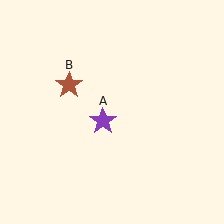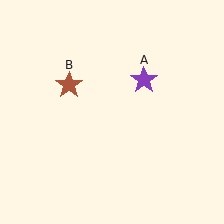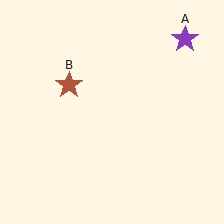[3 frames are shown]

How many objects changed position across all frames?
1 object changed position: purple star (object A).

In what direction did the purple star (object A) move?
The purple star (object A) moved up and to the right.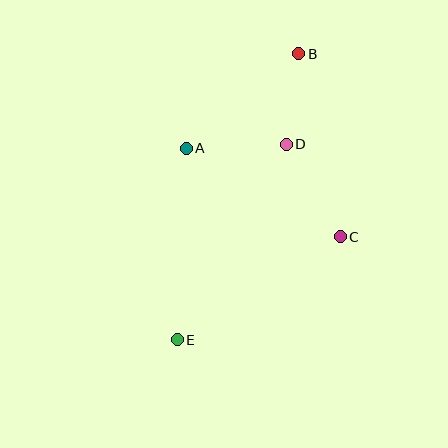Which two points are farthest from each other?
Points B and E are farthest from each other.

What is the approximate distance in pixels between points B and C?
The distance between B and C is approximately 188 pixels.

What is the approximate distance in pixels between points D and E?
The distance between D and E is approximately 224 pixels.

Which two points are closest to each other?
Points B and D are closest to each other.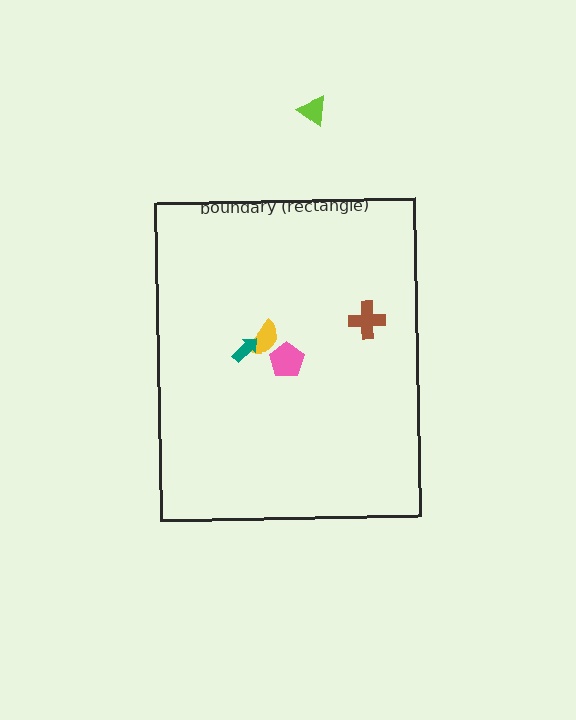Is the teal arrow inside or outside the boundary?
Inside.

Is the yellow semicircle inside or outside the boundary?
Inside.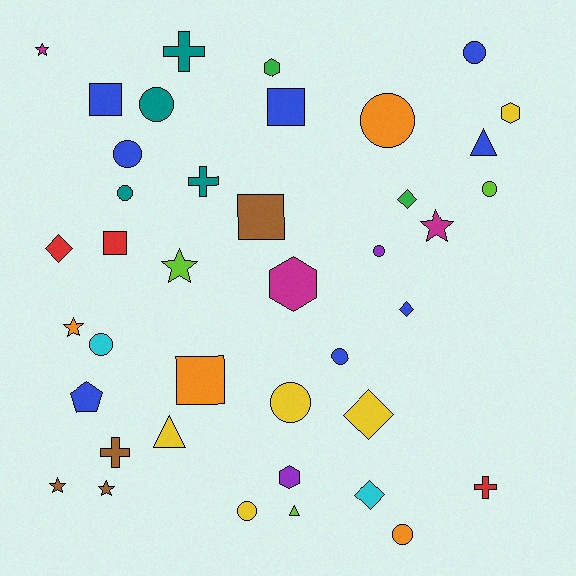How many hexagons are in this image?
There are 4 hexagons.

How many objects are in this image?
There are 40 objects.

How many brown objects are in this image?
There are 4 brown objects.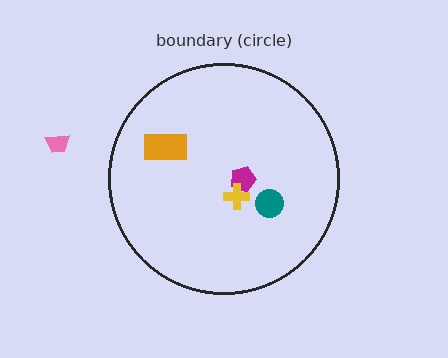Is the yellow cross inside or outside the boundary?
Inside.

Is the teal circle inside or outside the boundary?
Inside.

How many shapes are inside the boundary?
4 inside, 1 outside.